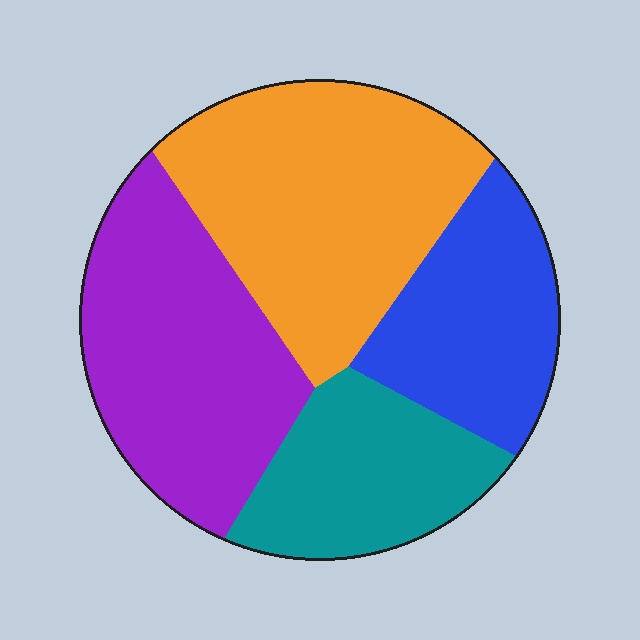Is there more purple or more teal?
Purple.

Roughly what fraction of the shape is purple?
Purple covers around 30% of the shape.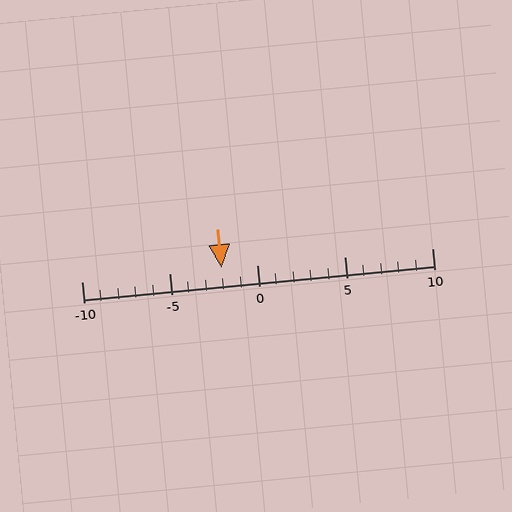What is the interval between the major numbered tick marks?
The major tick marks are spaced 5 units apart.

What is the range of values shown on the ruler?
The ruler shows values from -10 to 10.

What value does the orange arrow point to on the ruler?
The orange arrow points to approximately -2.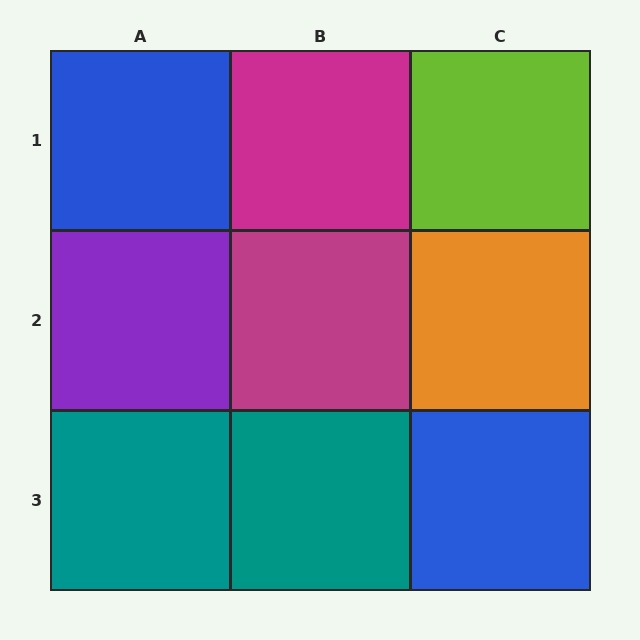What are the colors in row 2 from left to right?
Purple, magenta, orange.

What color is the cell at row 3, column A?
Teal.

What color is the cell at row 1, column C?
Lime.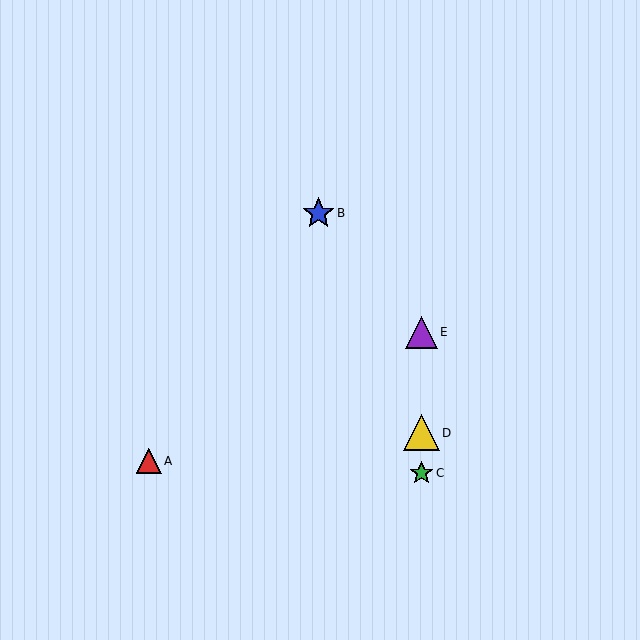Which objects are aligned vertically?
Objects C, D, E are aligned vertically.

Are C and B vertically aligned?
No, C is at x≈421 and B is at x≈318.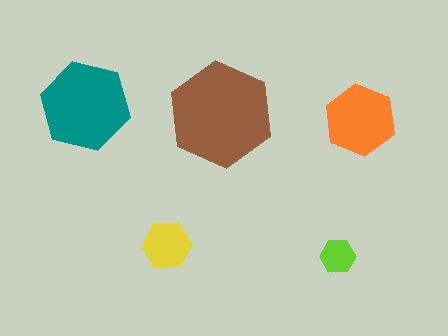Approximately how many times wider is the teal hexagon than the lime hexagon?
About 2.5 times wider.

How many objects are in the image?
There are 5 objects in the image.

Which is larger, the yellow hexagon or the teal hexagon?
The teal one.